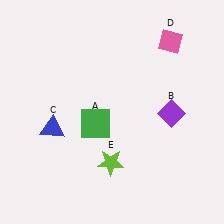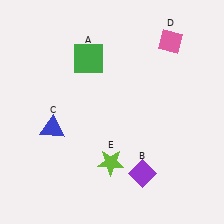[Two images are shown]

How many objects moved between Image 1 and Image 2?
2 objects moved between the two images.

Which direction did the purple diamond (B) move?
The purple diamond (B) moved down.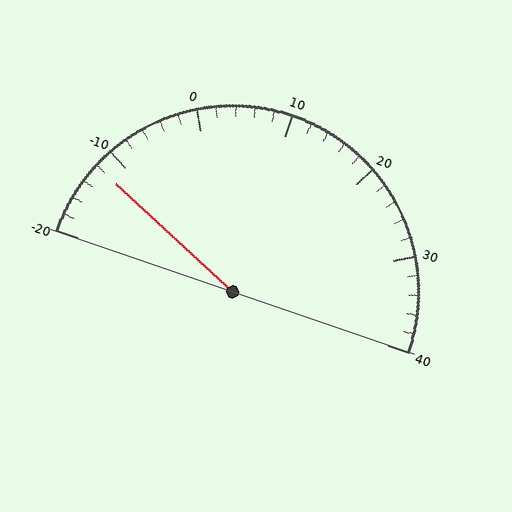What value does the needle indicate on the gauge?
The needle indicates approximately -12.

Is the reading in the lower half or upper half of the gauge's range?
The reading is in the lower half of the range (-20 to 40).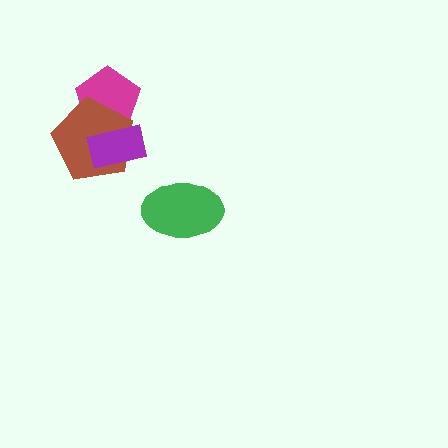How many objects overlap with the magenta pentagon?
2 objects overlap with the magenta pentagon.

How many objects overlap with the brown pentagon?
2 objects overlap with the brown pentagon.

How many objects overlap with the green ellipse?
0 objects overlap with the green ellipse.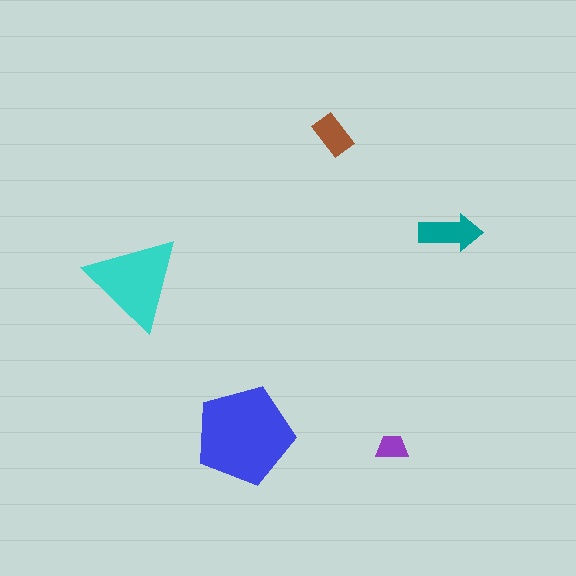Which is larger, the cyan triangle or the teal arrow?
The cyan triangle.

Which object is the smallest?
The purple trapezoid.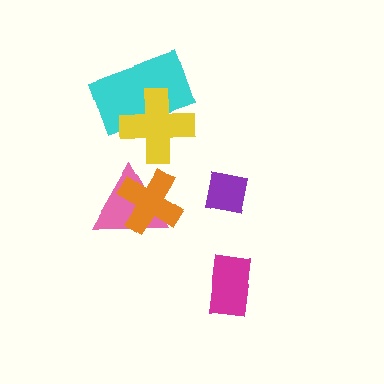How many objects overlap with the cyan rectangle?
1 object overlaps with the cyan rectangle.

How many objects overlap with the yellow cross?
1 object overlaps with the yellow cross.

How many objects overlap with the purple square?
0 objects overlap with the purple square.